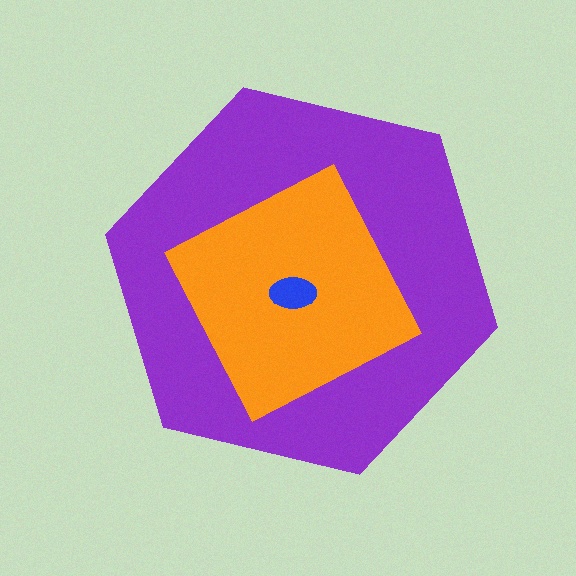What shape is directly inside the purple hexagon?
The orange square.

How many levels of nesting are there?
3.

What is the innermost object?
The blue ellipse.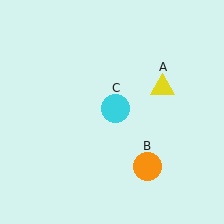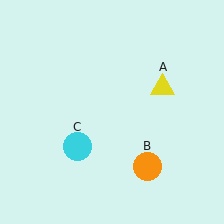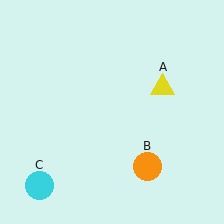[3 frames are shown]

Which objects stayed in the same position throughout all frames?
Yellow triangle (object A) and orange circle (object B) remained stationary.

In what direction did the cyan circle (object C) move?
The cyan circle (object C) moved down and to the left.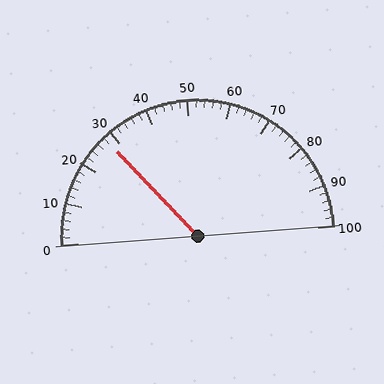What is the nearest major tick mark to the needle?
The nearest major tick mark is 30.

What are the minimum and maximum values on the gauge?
The gauge ranges from 0 to 100.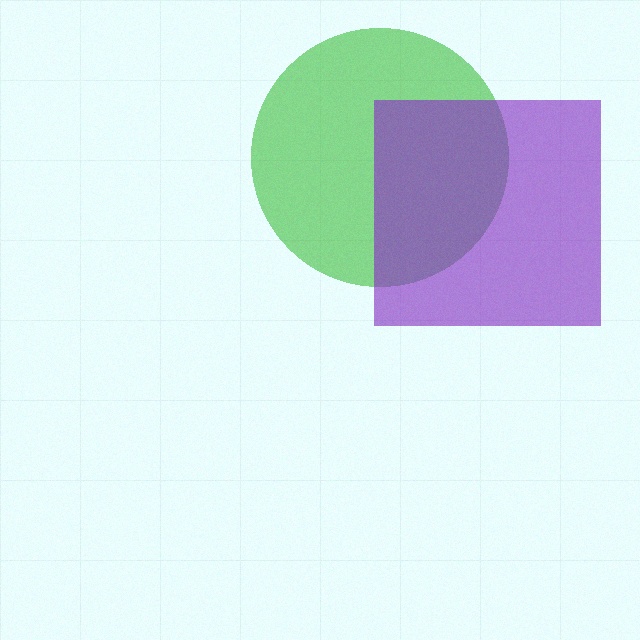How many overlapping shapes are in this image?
There are 2 overlapping shapes in the image.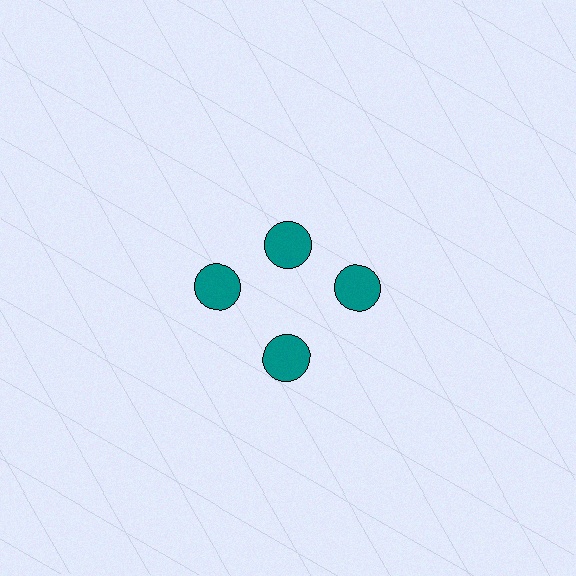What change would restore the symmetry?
The symmetry would be restored by moving it outward, back onto the ring so that all 4 circles sit at equal angles and equal distance from the center.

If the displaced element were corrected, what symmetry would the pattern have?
It would have 4-fold rotational symmetry — the pattern would map onto itself every 90 degrees.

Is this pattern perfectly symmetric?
No. The 4 teal circles are arranged in a ring, but one element near the 12 o'clock position is pulled inward toward the center, breaking the 4-fold rotational symmetry.